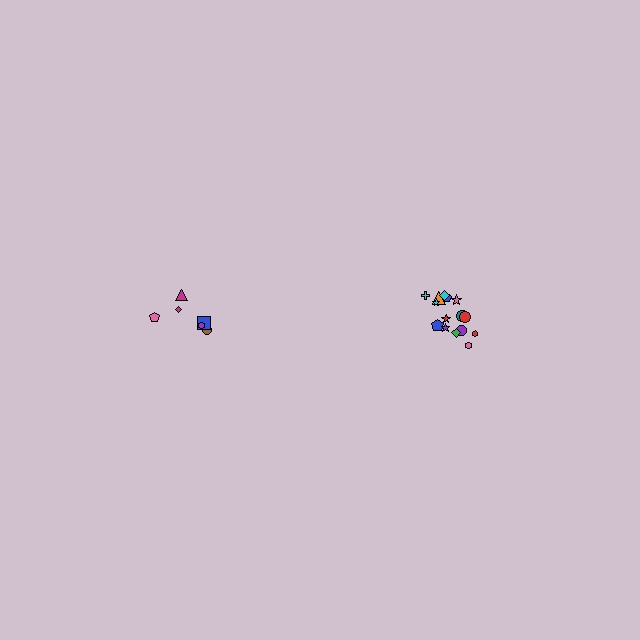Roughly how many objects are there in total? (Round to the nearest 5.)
Roughly 20 objects in total.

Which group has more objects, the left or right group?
The right group.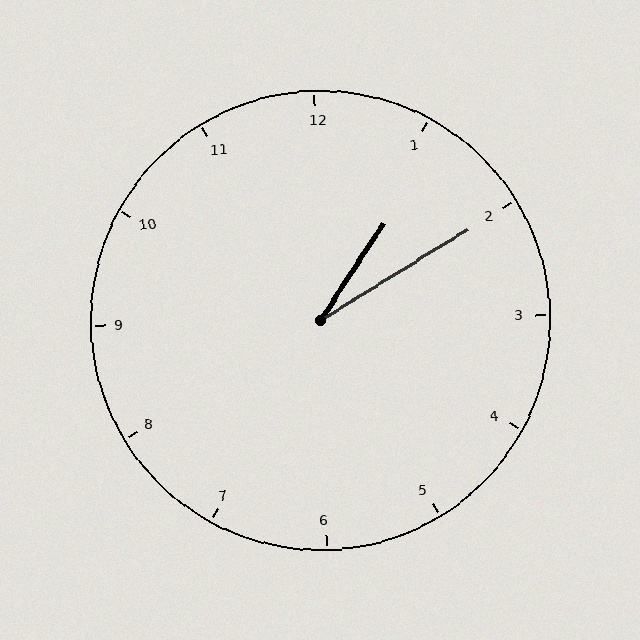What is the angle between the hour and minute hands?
Approximately 25 degrees.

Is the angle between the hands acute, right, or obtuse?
It is acute.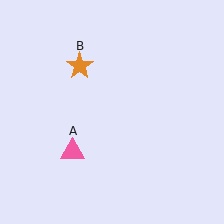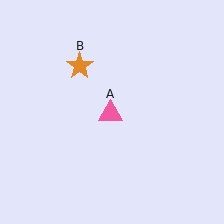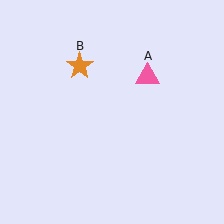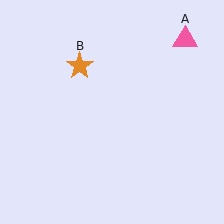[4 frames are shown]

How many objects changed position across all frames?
1 object changed position: pink triangle (object A).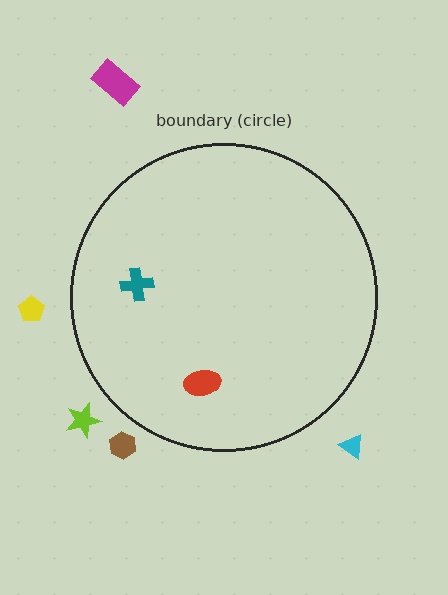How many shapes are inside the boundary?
2 inside, 5 outside.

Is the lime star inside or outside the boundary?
Outside.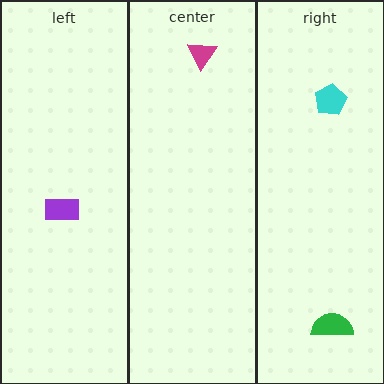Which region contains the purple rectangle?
The left region.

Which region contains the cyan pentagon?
The right region.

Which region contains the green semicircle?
The right region.